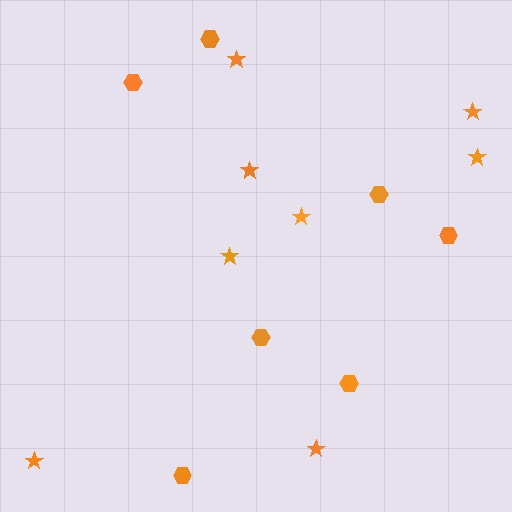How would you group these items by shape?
There are 2 groups: one group of hexagons (7) and one group of stars (8).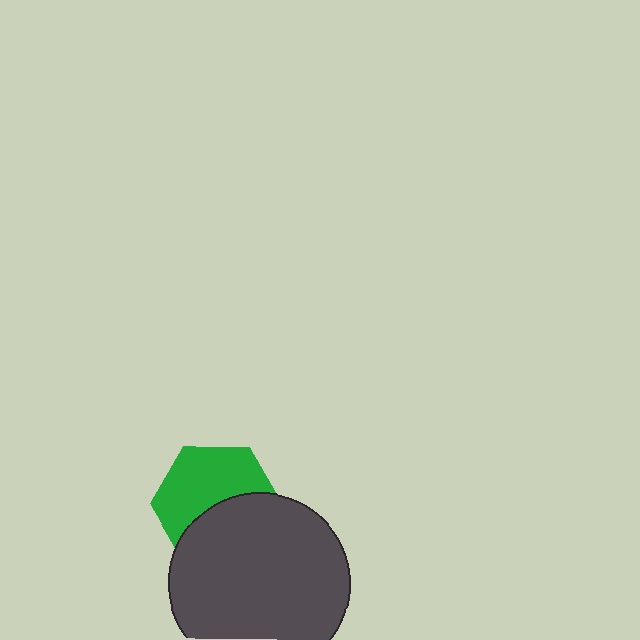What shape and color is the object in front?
The object in front is a dark gray circle.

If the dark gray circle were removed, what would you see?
You would see the complete green hexagon.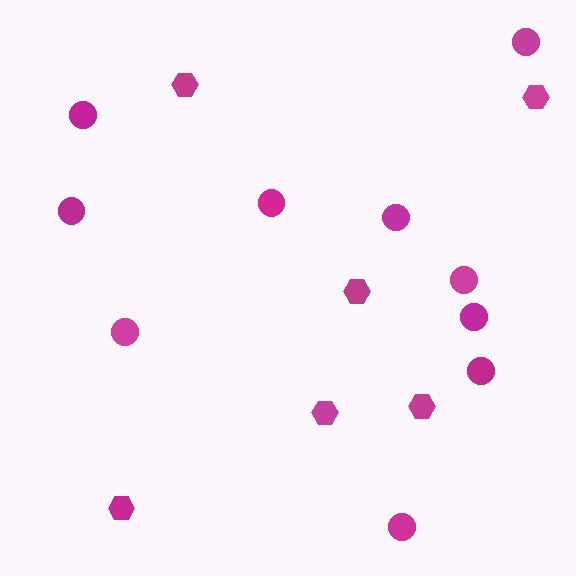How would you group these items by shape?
There are 2 groups: one group of hexagons (6) and one group of circles (10).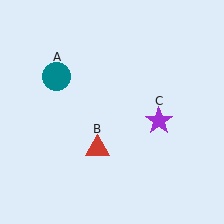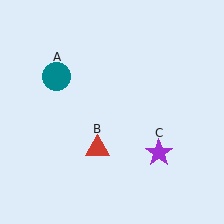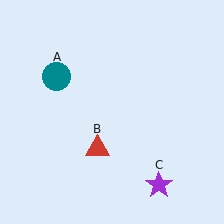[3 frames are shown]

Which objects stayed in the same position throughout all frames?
Teal circle (object A) and red triangle (object B) remained stationary.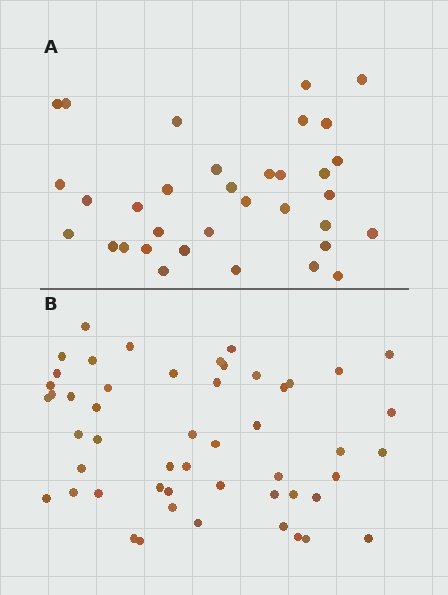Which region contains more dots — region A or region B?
Region B (the bottom region) has more dots.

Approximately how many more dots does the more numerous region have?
Region B has approximately 15 more dots than region A.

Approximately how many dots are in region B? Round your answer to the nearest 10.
About 50 dots. (The exact count is 51, which rounds to 50.)